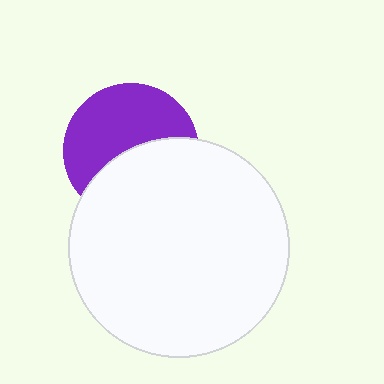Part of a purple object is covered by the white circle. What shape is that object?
It is a circle.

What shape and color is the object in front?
The object in front is a white circle.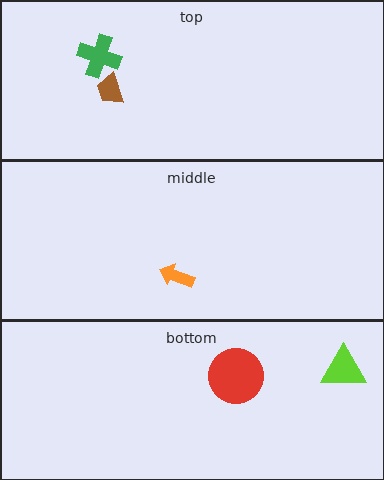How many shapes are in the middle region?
1.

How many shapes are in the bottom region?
2.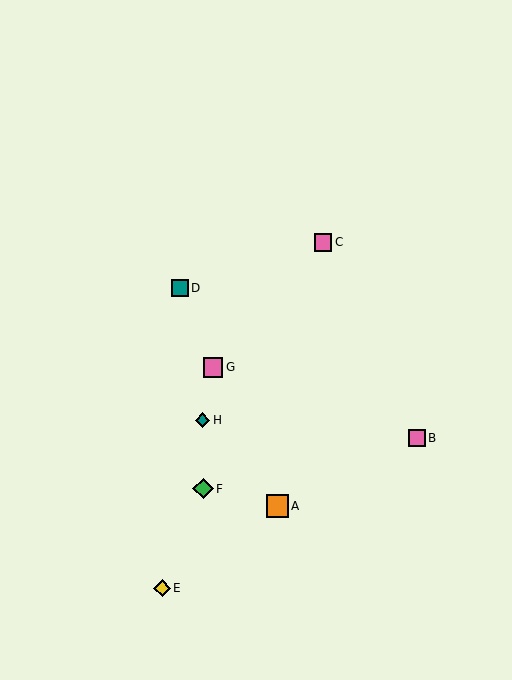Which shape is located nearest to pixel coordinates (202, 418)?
The teal diamond (labeled H) at (203, 420) is nearest to that location.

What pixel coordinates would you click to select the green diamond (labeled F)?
Click at (203, 489) to select the green diamond F.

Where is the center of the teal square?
The center of the teal square is at (180, 288).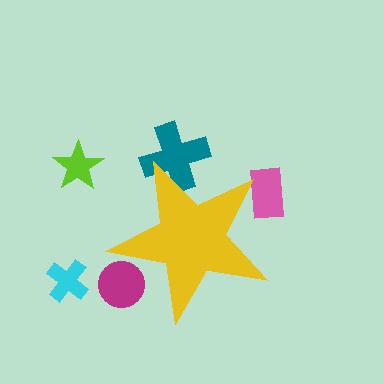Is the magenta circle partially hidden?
Yes, the magenta circle is partially hidden behind the yellow star.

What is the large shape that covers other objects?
A yellow star.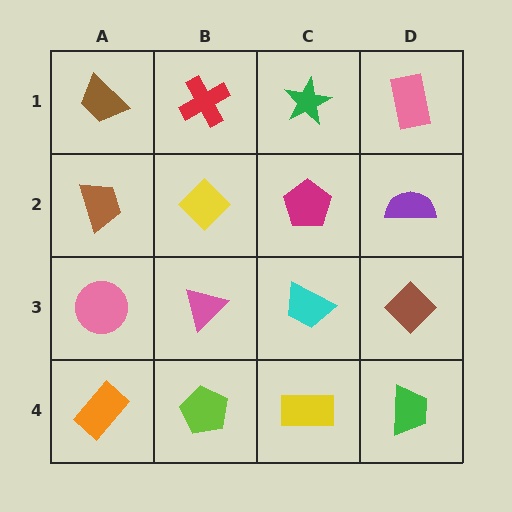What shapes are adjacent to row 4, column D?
A brown diamond (row 3, column D), a yellow rectangle (row 4, column C).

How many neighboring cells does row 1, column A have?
2.